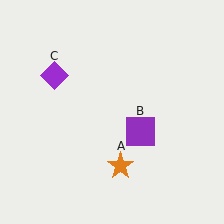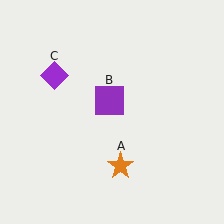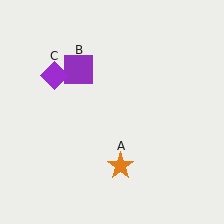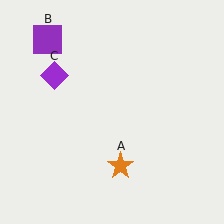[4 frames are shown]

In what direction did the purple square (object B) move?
The purple square (object B) moved up and to the left.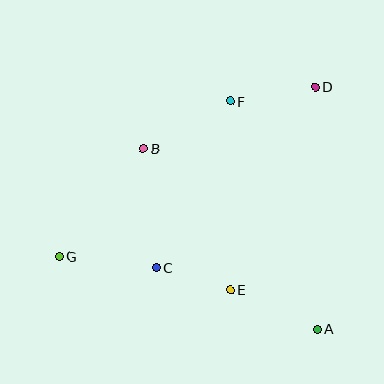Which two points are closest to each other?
Points C and E are closest to each other.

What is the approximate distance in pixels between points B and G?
The distance between B and G is approximately 137 pixels.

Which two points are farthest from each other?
Points D and G are farthest from each other.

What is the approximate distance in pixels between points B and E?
The distance between B and E is approximately 166 pixels.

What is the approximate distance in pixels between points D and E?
The distance between D and E is approximately 220 pixels.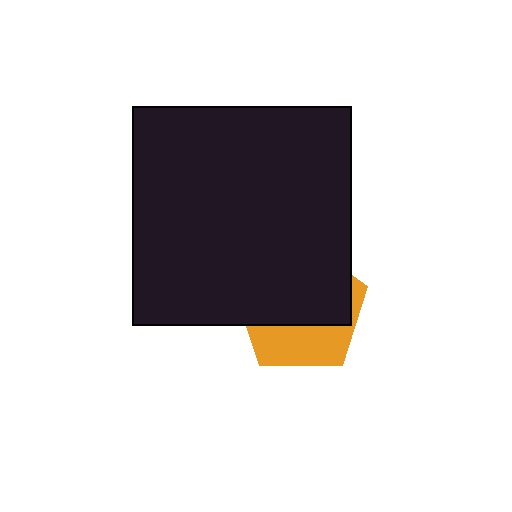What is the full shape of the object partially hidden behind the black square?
The partially hidden object is an orange pentagon.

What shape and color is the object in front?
The object in front is a black square.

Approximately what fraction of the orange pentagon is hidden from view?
Roughly 63% of the orange pentagon is hidden behind the black square.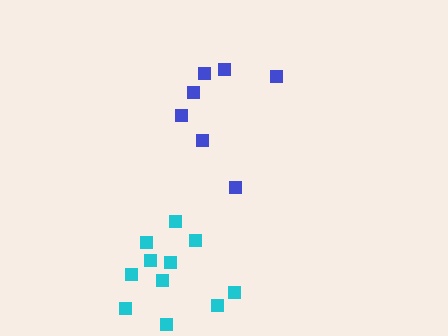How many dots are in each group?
Group 1: 7 dots, Group 2: 11 dots (18 total).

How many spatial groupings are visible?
There are 2 spatial groupings.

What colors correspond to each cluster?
The clusters are colored: blue, cyan.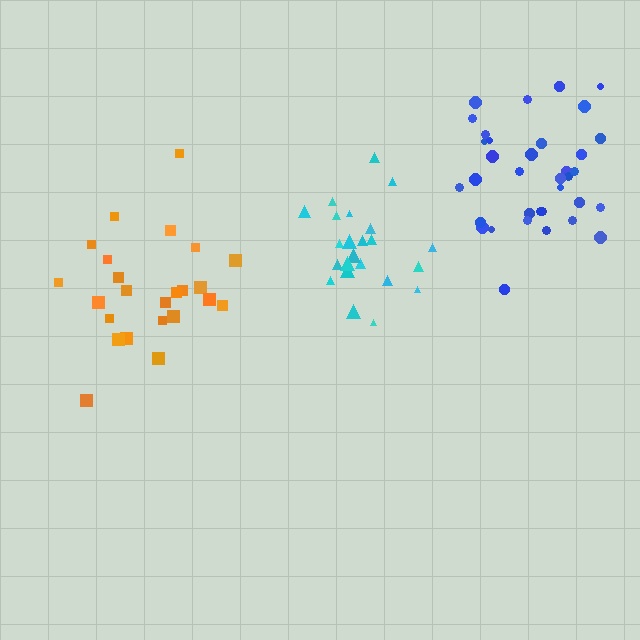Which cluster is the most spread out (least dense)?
Blue.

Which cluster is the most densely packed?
Cyan.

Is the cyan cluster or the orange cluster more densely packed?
Cyan.